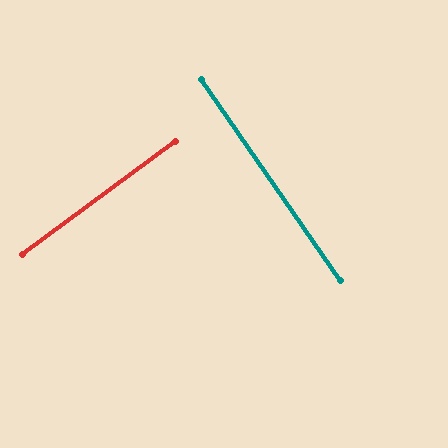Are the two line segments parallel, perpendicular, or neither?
Perpendicular — they meet at approximately 88°.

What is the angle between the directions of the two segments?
Approximately 88 degrees.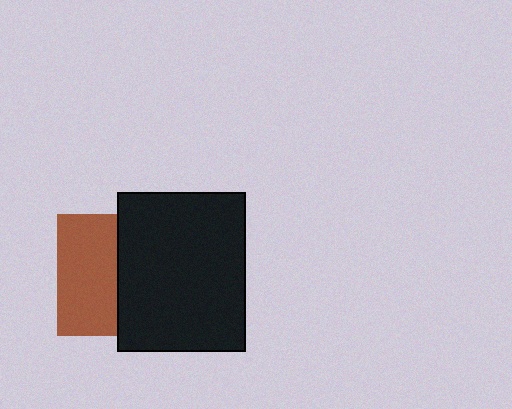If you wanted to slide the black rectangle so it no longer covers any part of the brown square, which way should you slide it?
Slide it right — that is the most direct way to separate the two shapes.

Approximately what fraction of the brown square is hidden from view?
Roughly 51% of the brown square is hidden behind the black rectangle.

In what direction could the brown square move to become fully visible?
The brown square could move left. That would shift it out from behind the black rectangle entirely.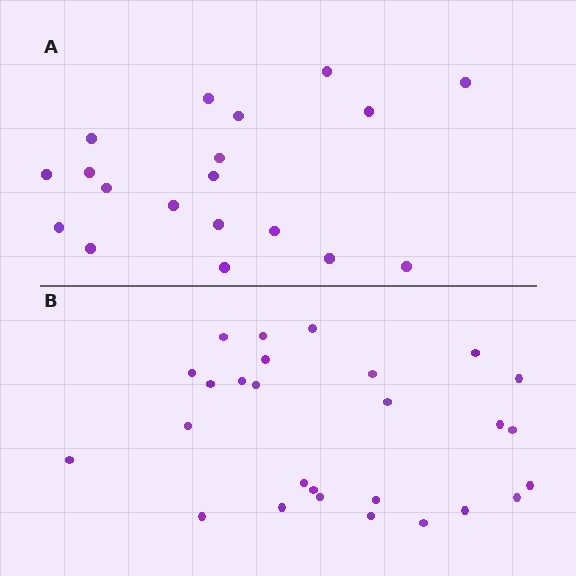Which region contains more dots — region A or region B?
Region B (the bottom region) has more dots.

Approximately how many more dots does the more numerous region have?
Region B has roughly 8 or so more dots than region A.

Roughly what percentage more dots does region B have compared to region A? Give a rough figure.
About 40% more.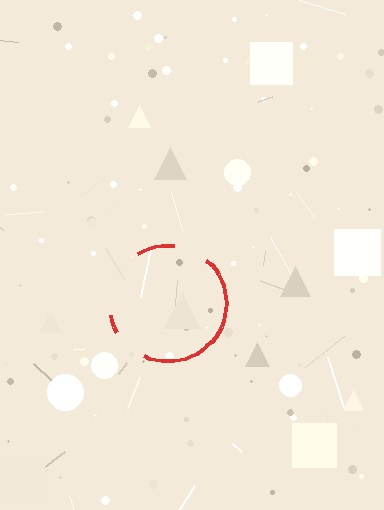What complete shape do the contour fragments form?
The contour fragments form a circle.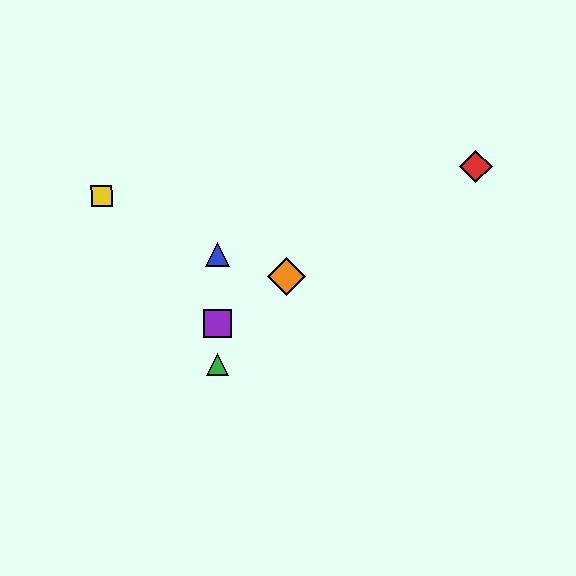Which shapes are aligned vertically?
The blue triangle, the green triangle, the purple square are aligned vertically.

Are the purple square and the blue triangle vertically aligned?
Yes, both are at x≈218.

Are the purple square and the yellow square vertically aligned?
No, the purple square is at x≈218 and the yellow square is at x≈102.